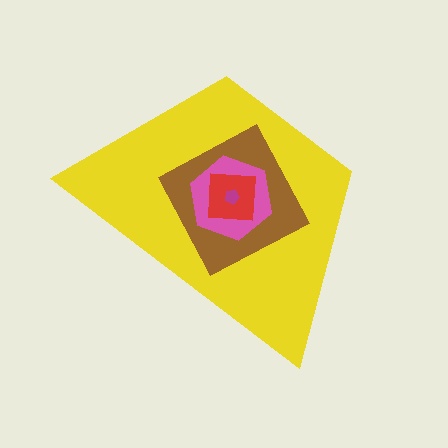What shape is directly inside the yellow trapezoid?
The brown square.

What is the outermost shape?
The yellow trapezoid.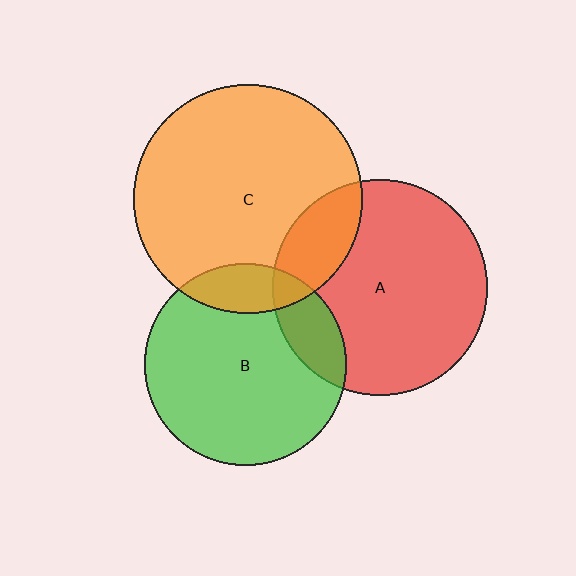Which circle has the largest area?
Circle C (orange).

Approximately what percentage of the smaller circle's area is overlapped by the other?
Approximately 15%.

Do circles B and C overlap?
Yes.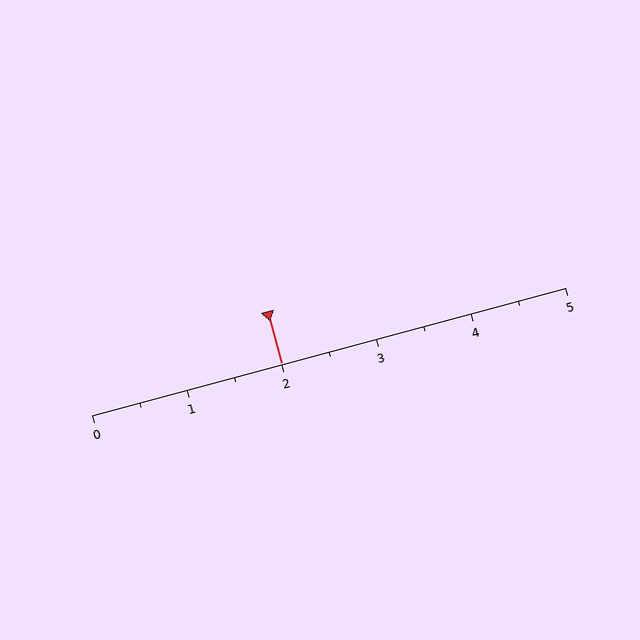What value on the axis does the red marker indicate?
The marker indicates approximately 2.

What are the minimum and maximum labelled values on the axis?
The axis runs from 0 to 5.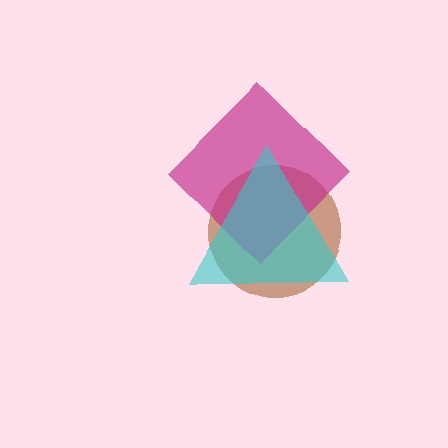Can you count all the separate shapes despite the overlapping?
Yes, there are 3 separate shapes.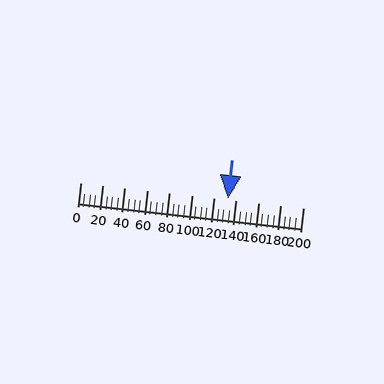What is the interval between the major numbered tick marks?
The major tick marks are spaced 20 units apart.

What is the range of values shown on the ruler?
The ruler shows values from 0 to 200.